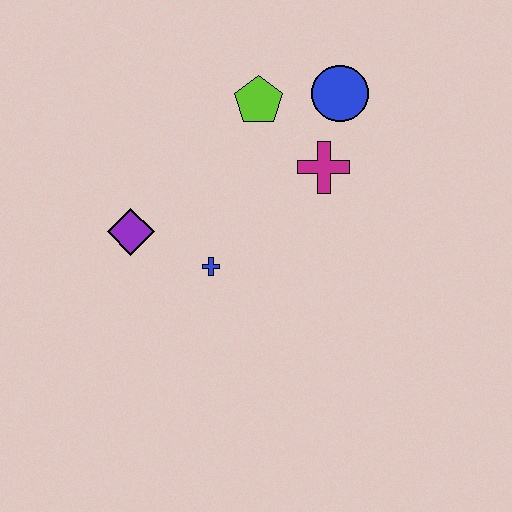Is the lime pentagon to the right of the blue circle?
No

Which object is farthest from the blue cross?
The blue circle is farthest from the blue cross.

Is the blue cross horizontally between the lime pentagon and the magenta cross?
No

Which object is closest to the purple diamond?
The blue cross is closest to the purple diamond.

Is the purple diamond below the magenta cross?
Yes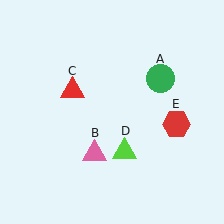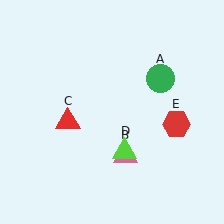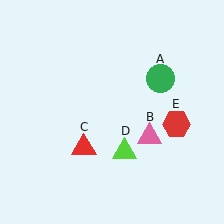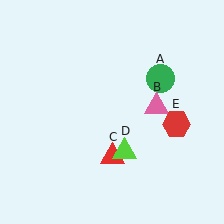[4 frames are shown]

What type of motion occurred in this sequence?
The pink triangle (object B), red triangle (object C) rotated counterclockwise around the center of the scene.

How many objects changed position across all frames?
2 objects changed position: pink triangle (object B), red triangle (object C).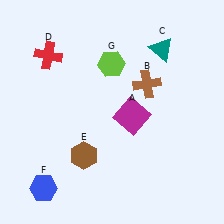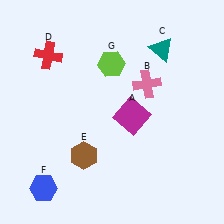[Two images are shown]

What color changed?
The cross (B) changed from brown in Image 1 to pink in Image 2.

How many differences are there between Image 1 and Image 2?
There is 1 difference between the two images.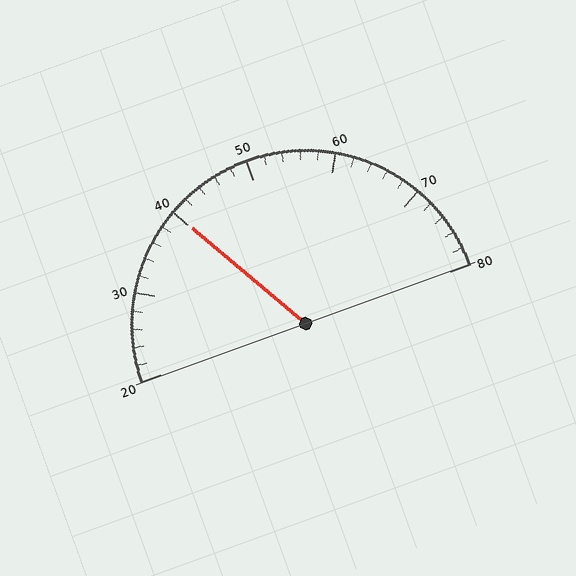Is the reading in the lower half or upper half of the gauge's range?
The reading is in the lower half of the range (20 to 80).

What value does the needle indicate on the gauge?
The needle indicates approximately 40.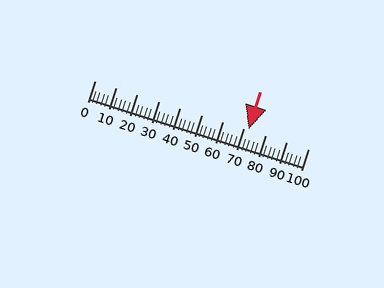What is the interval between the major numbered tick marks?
The major tick marks are spaced 10 units apart.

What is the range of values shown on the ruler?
The ruler shows values from 0 to 100.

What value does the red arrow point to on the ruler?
The red arrow points to approximately 72.